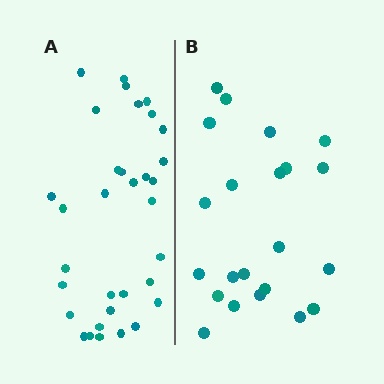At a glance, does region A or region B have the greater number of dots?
Region A (the left region) has more dots.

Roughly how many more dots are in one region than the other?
Region A has roughly 12 or so more dots than region B.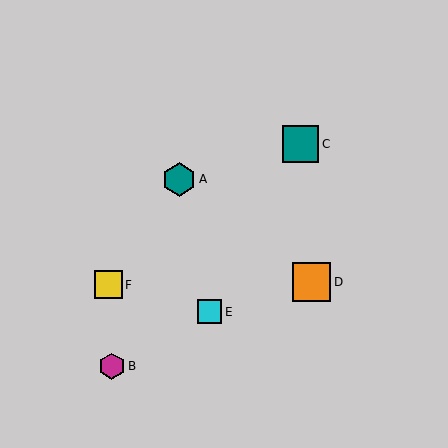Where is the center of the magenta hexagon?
The center of the magenta hexagon is at (112, 366).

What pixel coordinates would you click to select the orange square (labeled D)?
Click at (311, 282) to select the orange square D.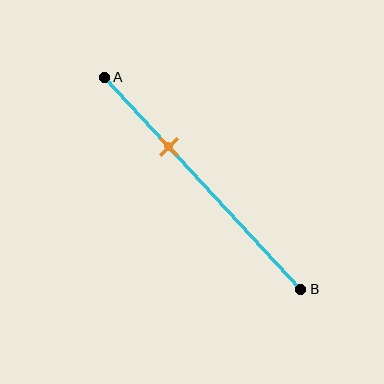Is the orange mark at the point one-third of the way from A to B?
Yes, the mark is approximately at the one-third point.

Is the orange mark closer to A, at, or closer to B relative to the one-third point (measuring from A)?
The orange mark is approximately at the one-third point of segment AB.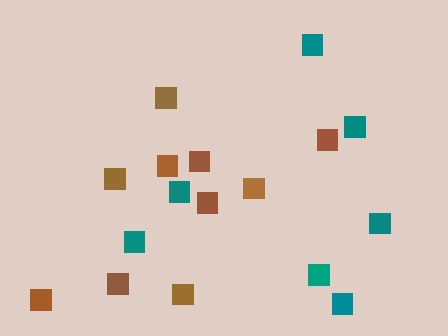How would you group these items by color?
There are 2 groups: one group of teal squares (7) and one group of brown squares (10).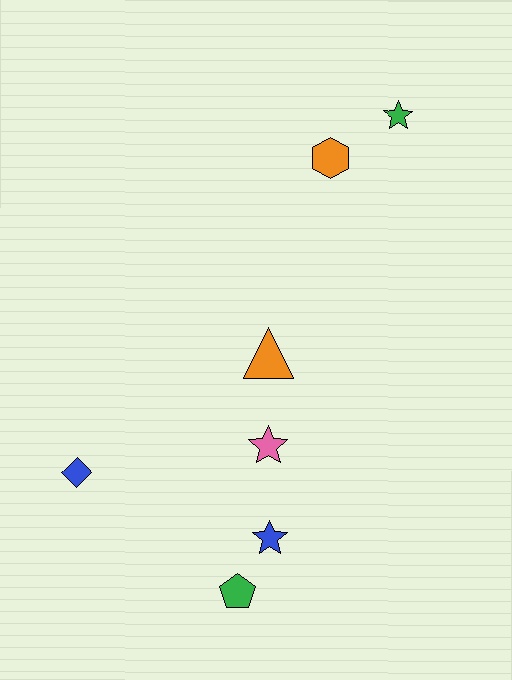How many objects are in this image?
There are 7 objects.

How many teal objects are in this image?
There are no teal objects.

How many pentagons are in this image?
There is 1 pentagon.